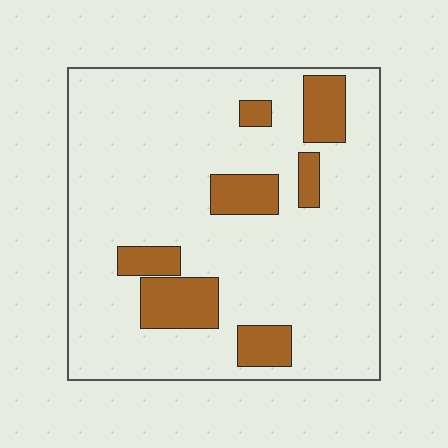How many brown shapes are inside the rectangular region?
7.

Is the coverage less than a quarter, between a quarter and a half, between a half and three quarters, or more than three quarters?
Less than a quarter.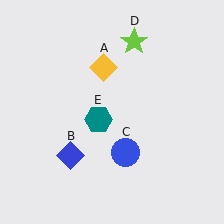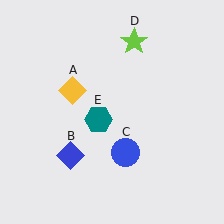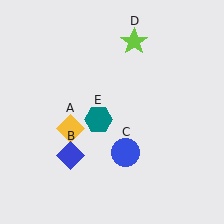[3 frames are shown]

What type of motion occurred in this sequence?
The yellow diamond (object A) rotated counterclockwise around the center of the scene.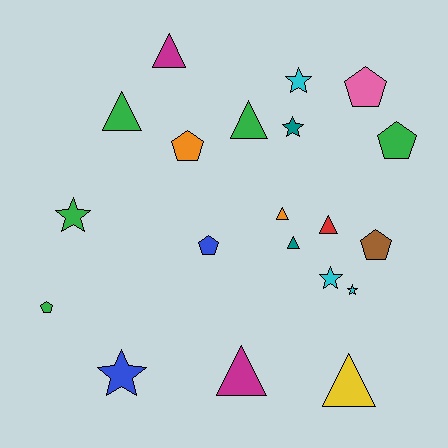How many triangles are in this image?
There are 8 triangles.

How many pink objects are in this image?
There is 1 pink object.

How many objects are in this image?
There are 20 objects.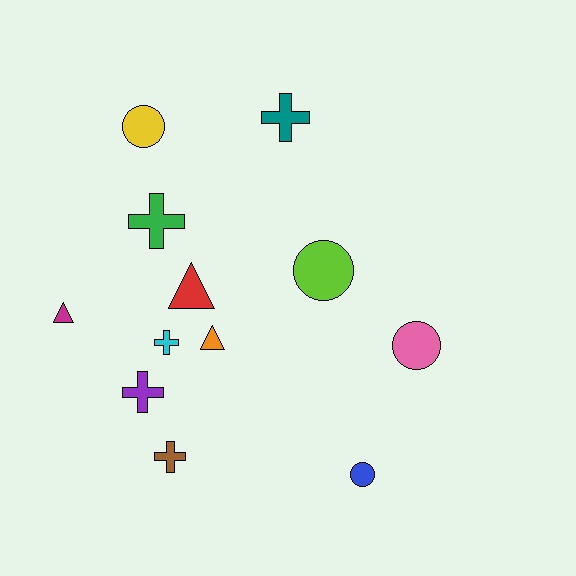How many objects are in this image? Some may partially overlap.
There are 12 objects.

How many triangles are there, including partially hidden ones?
There are 3 triangles.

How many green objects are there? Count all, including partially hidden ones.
There is 1 green object.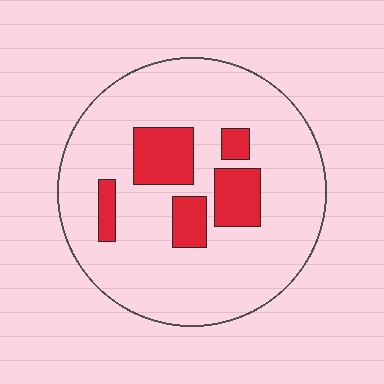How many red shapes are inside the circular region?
5.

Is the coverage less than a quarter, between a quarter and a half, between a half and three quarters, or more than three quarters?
Less than a quarter.